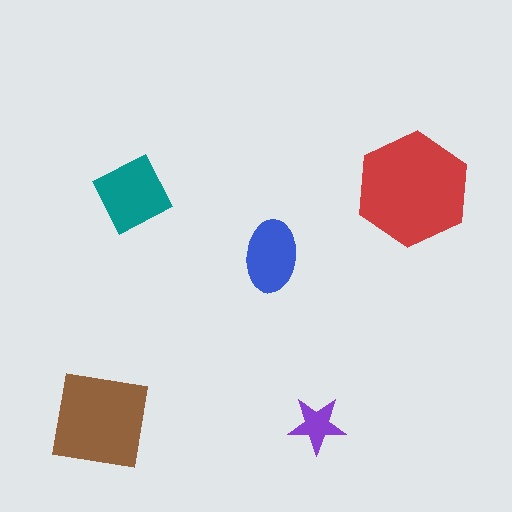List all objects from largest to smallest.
The red hexagon, the brown square, the teal diamond, the blue ellipse, the purple star.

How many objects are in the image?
There are 5 objects in the image.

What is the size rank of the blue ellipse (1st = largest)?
4th.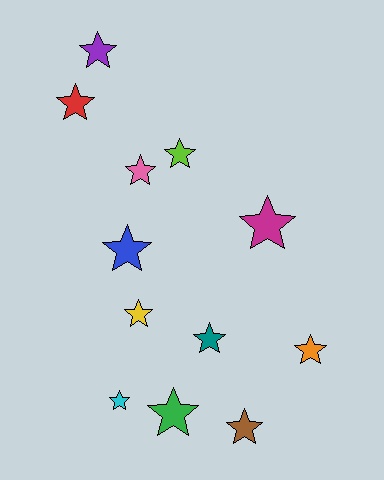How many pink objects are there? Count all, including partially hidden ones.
There is 1 pink object.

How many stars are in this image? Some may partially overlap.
There are 12 stars.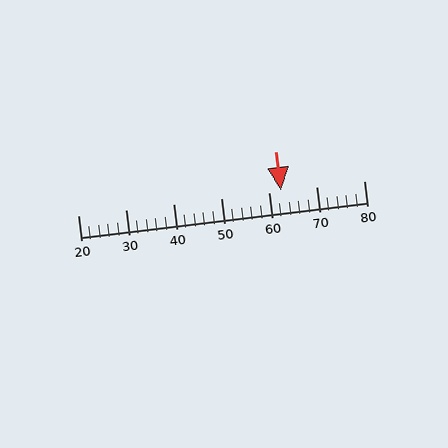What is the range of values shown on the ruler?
The ruler shows values from 20 to 80.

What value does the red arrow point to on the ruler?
The red arrow points to approximately 63.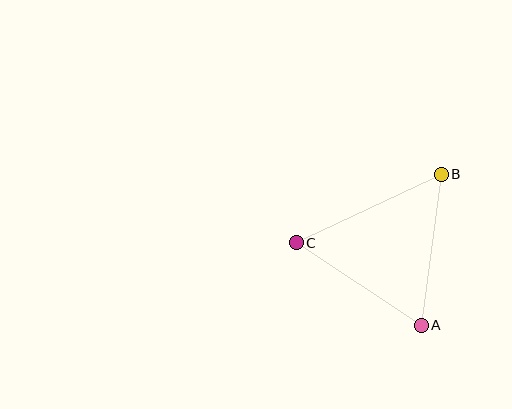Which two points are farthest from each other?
Points B and C are farthest from each other.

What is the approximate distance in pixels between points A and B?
The distance between A and B is approximately 152 pixels.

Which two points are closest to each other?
Points A and C are closest to each other.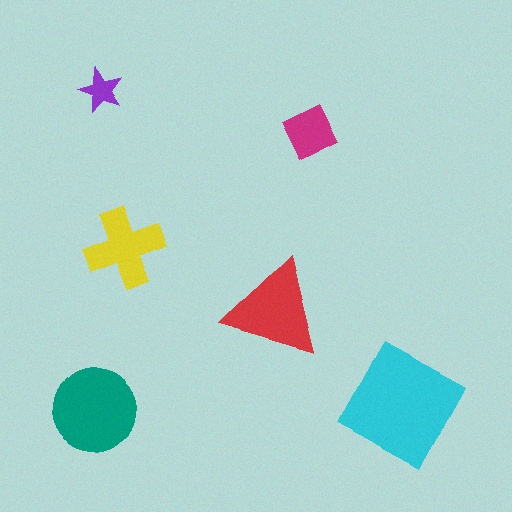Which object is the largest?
The cyan square.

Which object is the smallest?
The purple star.